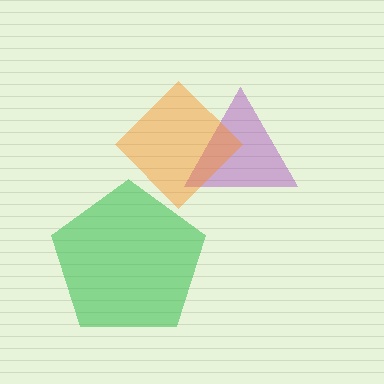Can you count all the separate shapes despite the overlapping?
Yes, there are 3 separate shapes.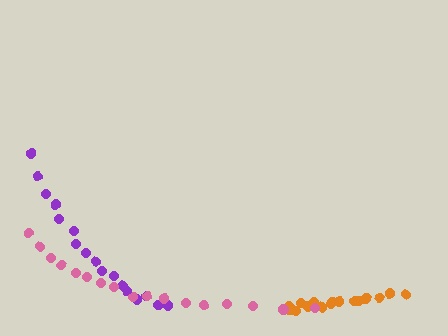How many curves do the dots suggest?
There are 3 distinct paths.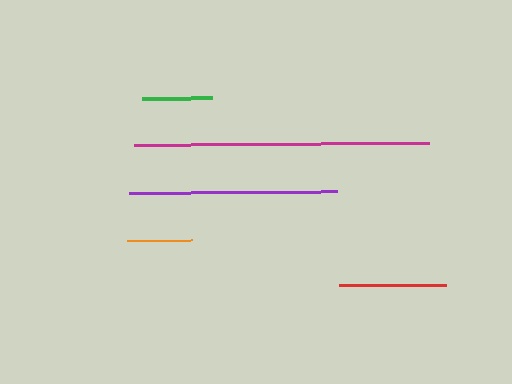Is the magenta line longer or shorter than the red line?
The magenta line is longer than the red line.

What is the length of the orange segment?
The orange segment is approximately 66 pixels long.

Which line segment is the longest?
The magenta line is the longest at approximately 295 pixels.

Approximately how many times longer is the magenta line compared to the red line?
The magenta line is approximately 2.8 times the length of the red line.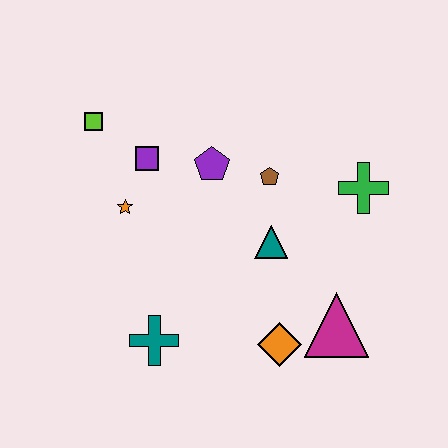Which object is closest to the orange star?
The purple square is closest to the orange star.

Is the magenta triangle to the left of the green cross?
Yes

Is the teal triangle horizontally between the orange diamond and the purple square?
Yes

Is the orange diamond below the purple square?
Yes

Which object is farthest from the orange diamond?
The lime square is farthest from the orange diamond.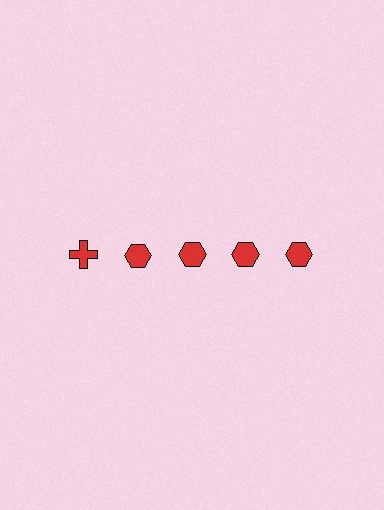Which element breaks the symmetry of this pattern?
The red cross in the top row, leftmost column breaks the symmetry. All other shapes are red hexagons.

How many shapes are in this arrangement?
There are 5 shapes arranged in a grid pattern.